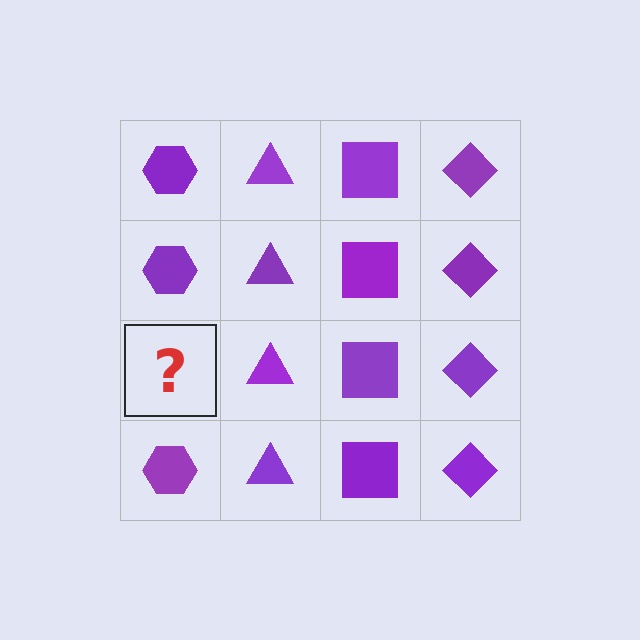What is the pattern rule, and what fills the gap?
The rule is that each column has a consistent shape. The gap should be filled with a purple hexagon.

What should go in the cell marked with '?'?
The missing cell should contain a purple hexagon.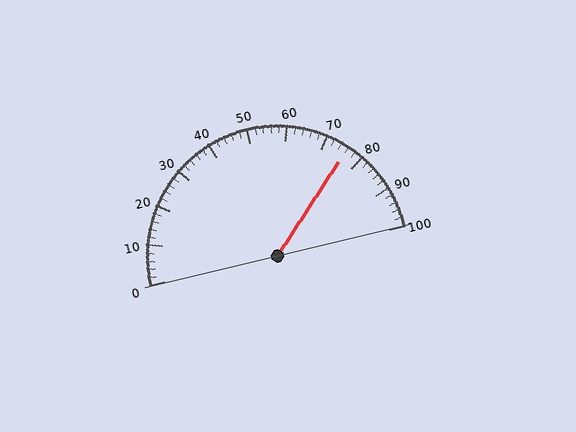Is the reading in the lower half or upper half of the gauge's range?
The reading is in the upper half of the range (0 to 100).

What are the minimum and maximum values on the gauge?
The gauge ranges from 0 to 100.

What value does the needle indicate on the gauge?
The needle indicates approximately 76.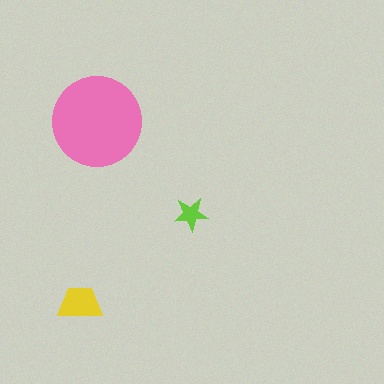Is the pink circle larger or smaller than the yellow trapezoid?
Larger.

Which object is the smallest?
The lime star.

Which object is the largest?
The pink circle.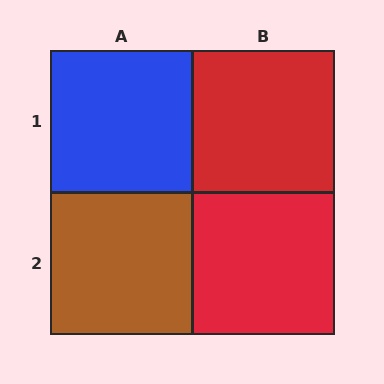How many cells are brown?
1 cell is brown.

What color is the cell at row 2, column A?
Brown.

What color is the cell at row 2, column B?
Red.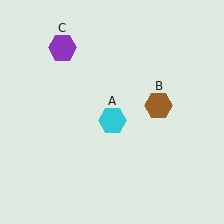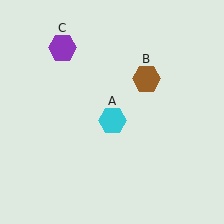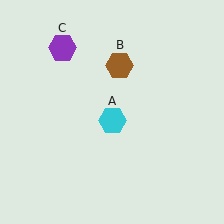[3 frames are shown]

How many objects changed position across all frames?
1 object changed position: brown hexagon (object B).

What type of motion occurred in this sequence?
The brown hexagon (object B) rotated counterclockwise around the center of the scene.